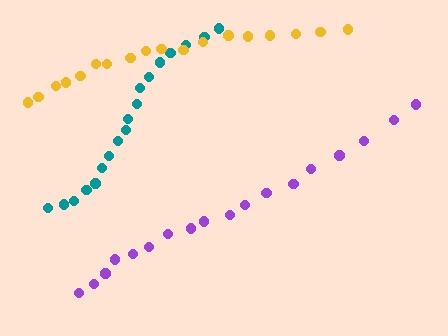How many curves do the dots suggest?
There are 3 distinct paths.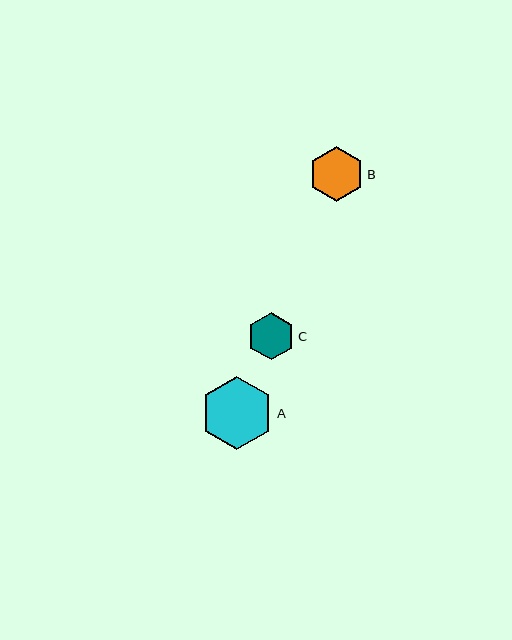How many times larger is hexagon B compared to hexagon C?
Hexagon B is approximately 1.2 times the size of hexagon C.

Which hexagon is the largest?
Hexagon A is the largest with a size of approximately 74 pixels.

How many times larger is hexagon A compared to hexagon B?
Hexagon A is approximately 1.3 times the size of hexagon B.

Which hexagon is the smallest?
Hexagon C is the smallest with a size of approximately 47 pixels.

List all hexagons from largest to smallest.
From largest to smallest: A, B, C.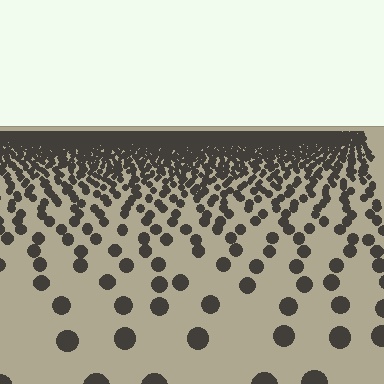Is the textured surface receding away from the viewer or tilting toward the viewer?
The surface is receding away from the viewer. Texture elements get smaller and denser toward the top.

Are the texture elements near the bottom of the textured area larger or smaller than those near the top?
Larger. Near the bottom, elements are closer to the viewer and appear at a bigger on-screen size.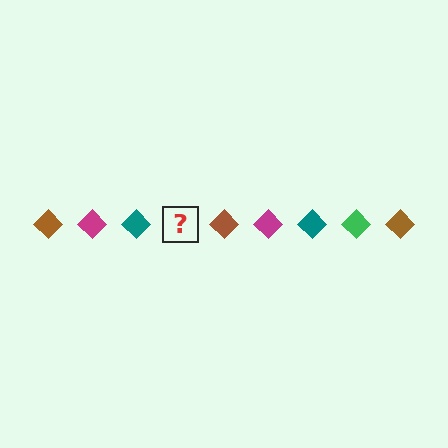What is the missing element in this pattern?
The missing element is a green diamond.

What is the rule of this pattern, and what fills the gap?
The rule is that the pattern cycles through brown, magenta, teal, green diamonds. The gap should be filled with a green diamond.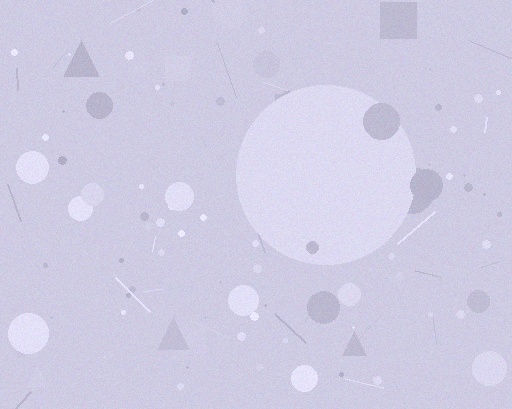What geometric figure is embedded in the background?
A circle is embedded in the background.